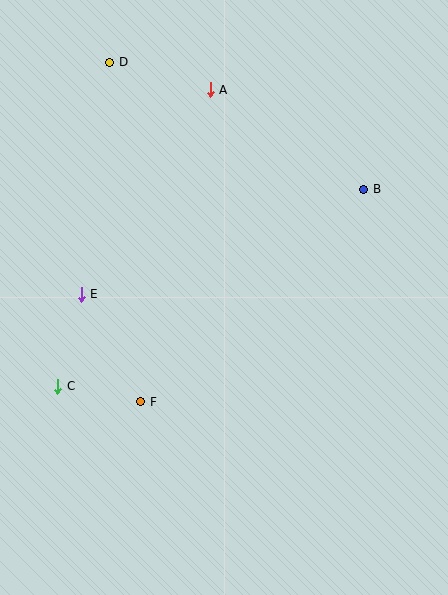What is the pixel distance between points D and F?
The distance between D and F is 341 pixels.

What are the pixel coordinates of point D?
Point D is at (110, 62).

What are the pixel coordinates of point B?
Point B is at (364, 189).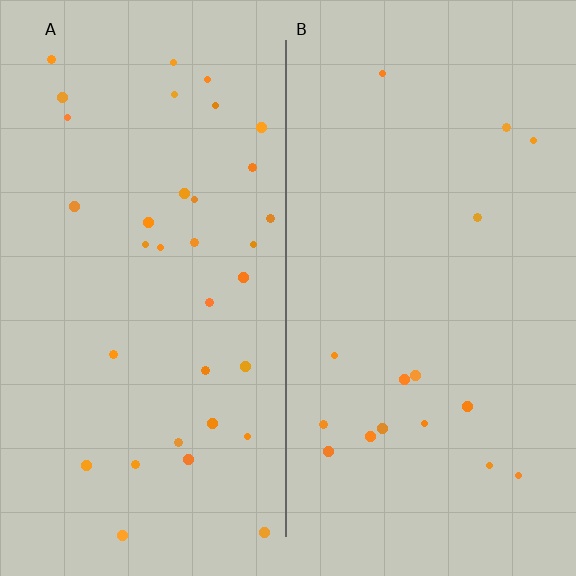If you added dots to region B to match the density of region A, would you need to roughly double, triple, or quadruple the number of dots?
Approximately double.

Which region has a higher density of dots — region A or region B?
A (the left).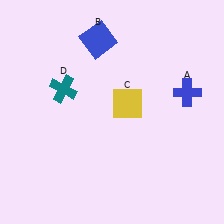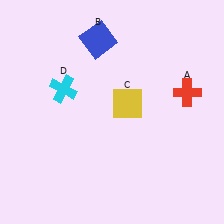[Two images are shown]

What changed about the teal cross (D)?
In Image 1, D is teal. In Image 2, it changed to cyan.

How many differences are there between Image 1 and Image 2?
There are 2 differences between the two images.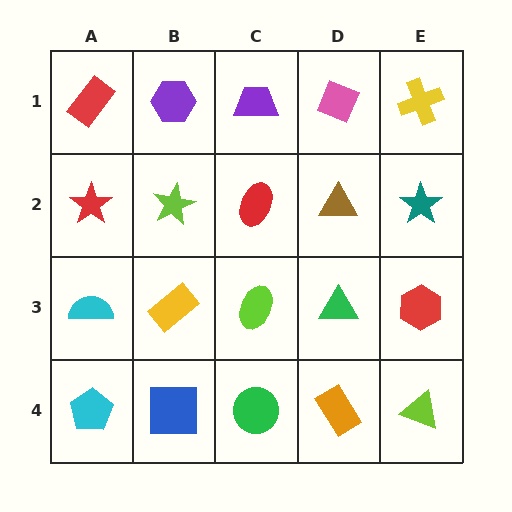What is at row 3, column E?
A red hexagon.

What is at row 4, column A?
A cyan pentagon.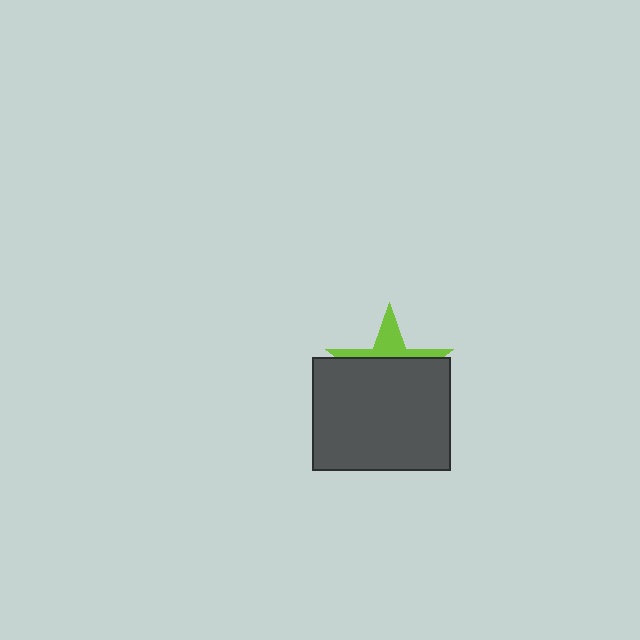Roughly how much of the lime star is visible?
A small part of it is visible (roughly 32%).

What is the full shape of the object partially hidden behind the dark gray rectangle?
The partially hidden object is a lime star.